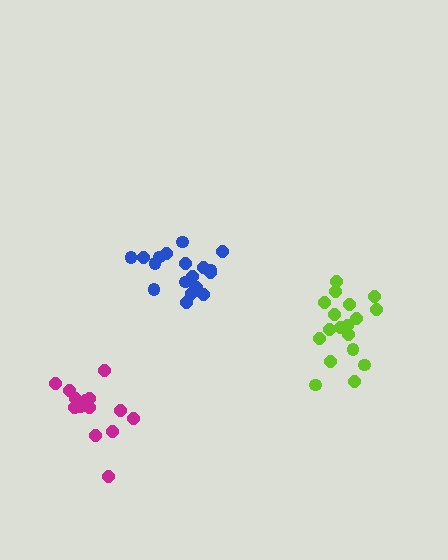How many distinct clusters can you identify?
There are 3 distinct clusters.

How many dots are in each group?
Group 1: 20 dots, Group 2: 19 dots, Group 3: 14 dots (53 total).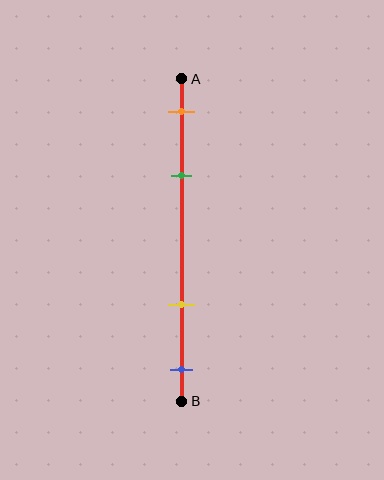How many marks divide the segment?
There are 4 marks dividing the segment.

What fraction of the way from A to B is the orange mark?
The orange mark is approximately 10% (0.1) of the way from A to B.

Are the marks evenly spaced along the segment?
No, the marks are not evenly spaced.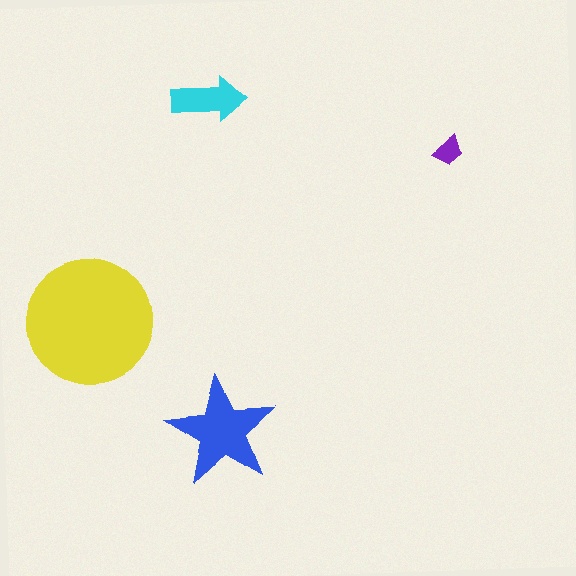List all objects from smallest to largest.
The purple trapezoid, the cyan arrow, the blue star, the yellow circle.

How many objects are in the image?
There are 4 objects in the image.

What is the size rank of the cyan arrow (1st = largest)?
3rd.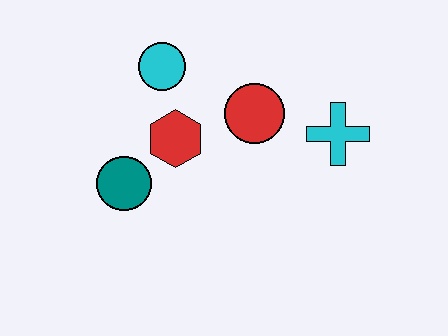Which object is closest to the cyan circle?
The red hexagon is closest to the cyan circle.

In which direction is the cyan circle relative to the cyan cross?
The cyan circle is to the left of the cyan cross.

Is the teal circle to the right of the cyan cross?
No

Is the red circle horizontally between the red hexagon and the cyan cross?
Yes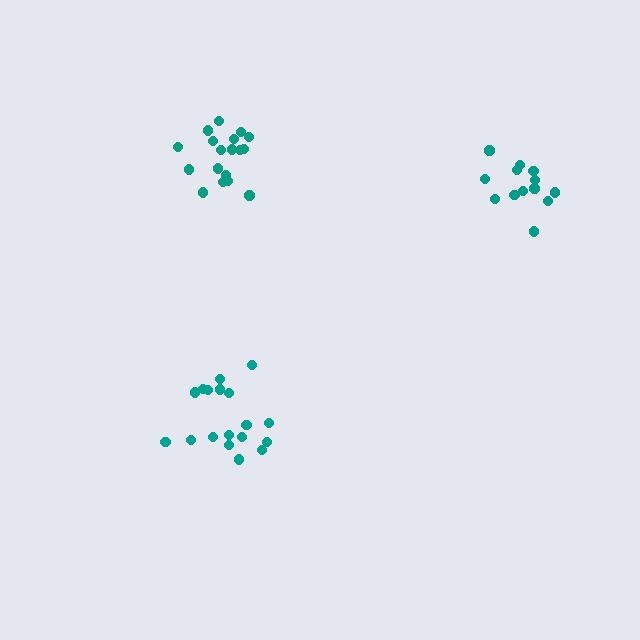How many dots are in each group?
Group 1: 13 dots, Group 2: 18 dots, Group 3: 18 dots (49 total).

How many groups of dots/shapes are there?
There are 3 groups.